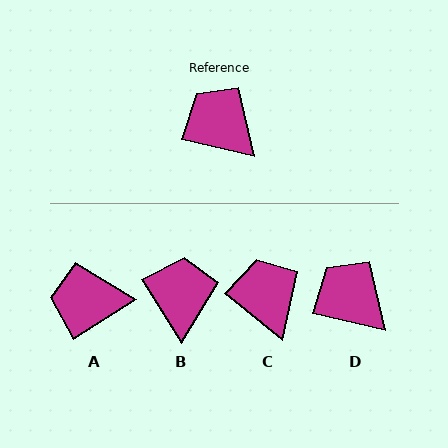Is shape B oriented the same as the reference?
No, it is off by about 45 degrees.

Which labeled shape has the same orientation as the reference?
D.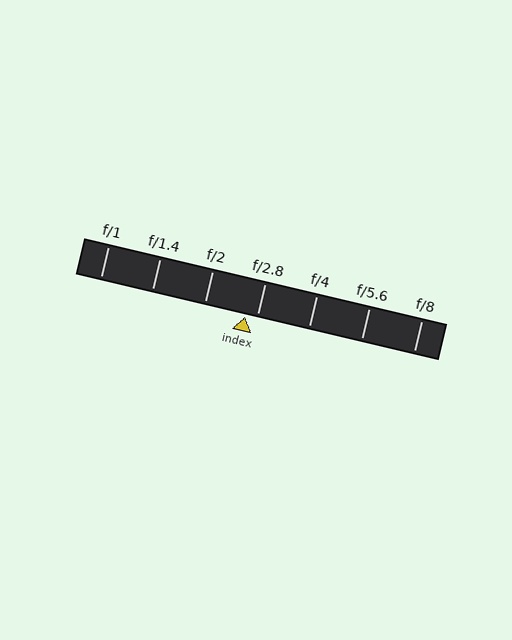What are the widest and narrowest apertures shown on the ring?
The widest aperture shown is f/1 and the narrowest is f/8.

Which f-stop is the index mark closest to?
The index mark is closest to f/2.8.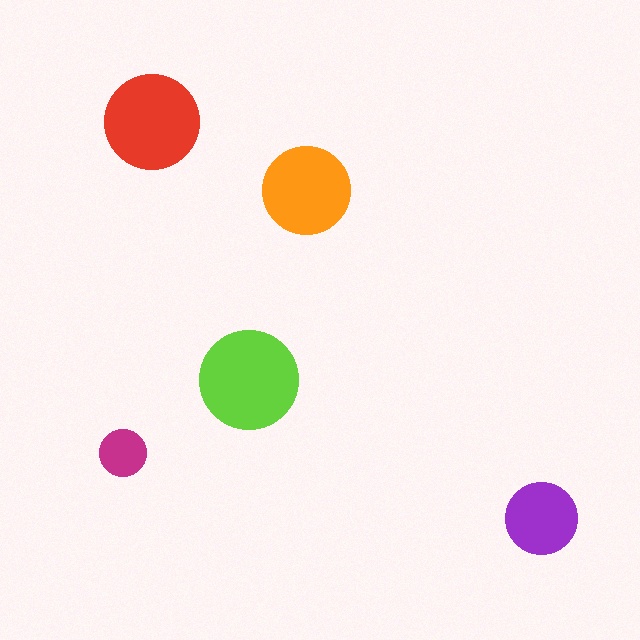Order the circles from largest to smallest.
the lime one, the red one, the orange one, the purple one, the magenta one.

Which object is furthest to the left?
The magenta circle is leftmost.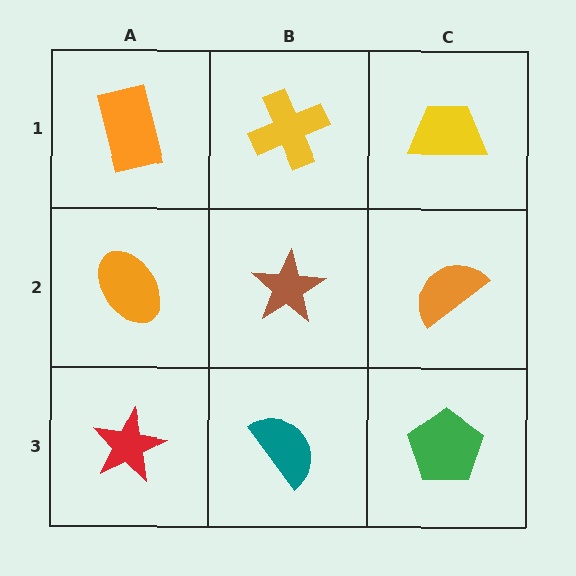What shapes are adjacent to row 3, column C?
An orange semicircle (row 2, column C), a teal semicircle (row 3, column B).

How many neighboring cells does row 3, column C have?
2.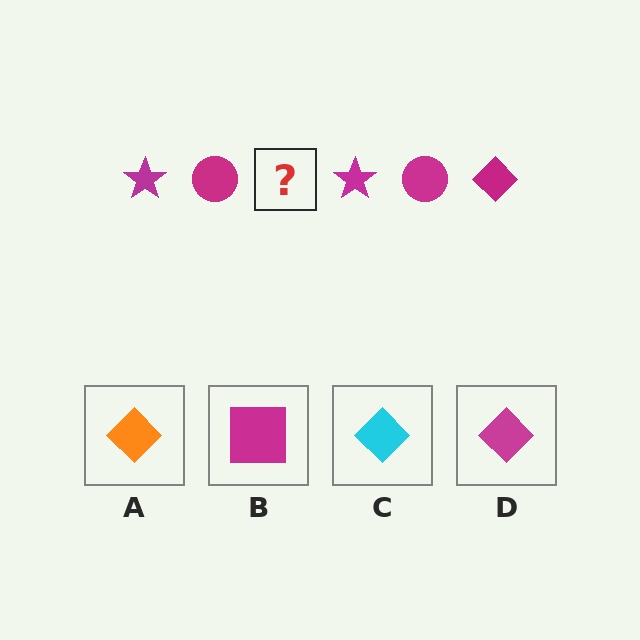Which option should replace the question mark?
Option D.